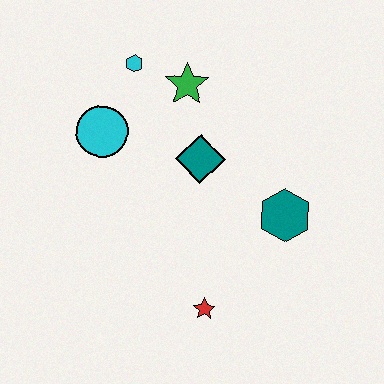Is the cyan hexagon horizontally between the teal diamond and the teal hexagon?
No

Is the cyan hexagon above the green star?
Yes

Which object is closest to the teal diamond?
The green star is closest to the teal diamond.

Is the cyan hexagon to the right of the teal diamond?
No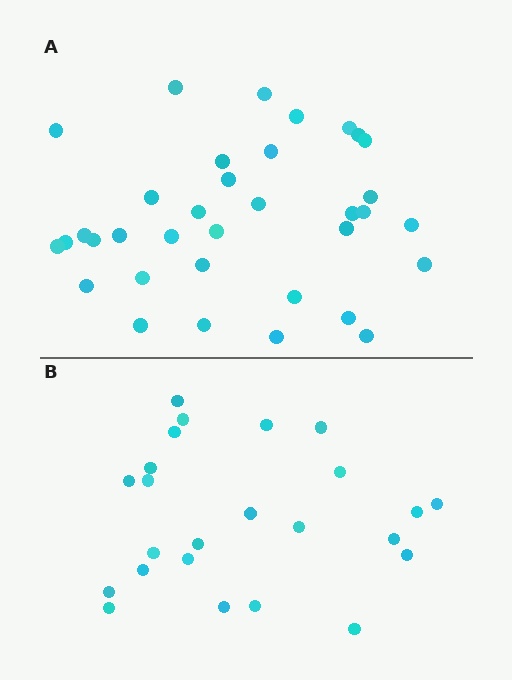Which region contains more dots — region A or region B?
Region A (the top region) has more dots.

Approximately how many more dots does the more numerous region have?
Region A has roughly 12 or so more dots than region B.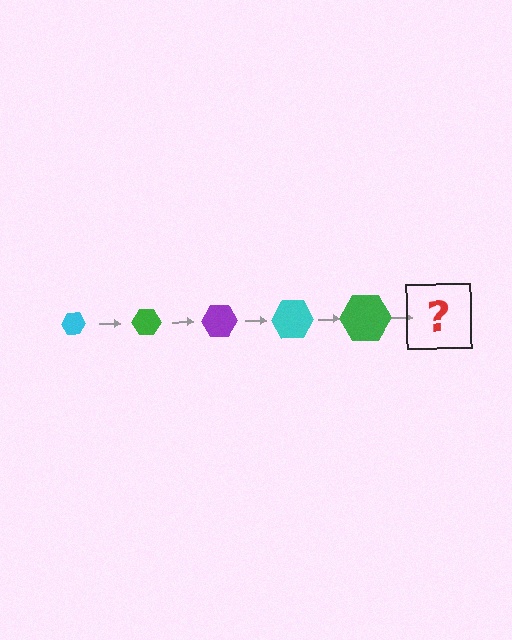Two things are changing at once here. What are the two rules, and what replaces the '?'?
The two rules are that the hexagon grows larger each step and the color cycles through cyan, green, and purple. The '?' should be a purple hexagon, larger than the previous one.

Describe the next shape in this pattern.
It should be a purple hexagon, larger than the previous one.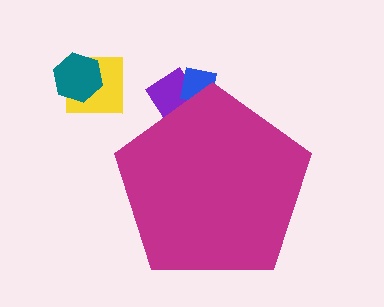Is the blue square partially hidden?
Yes, the blue square is partially hidden behind the magenta pentagon.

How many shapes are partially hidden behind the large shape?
2 shapes are partially hidden.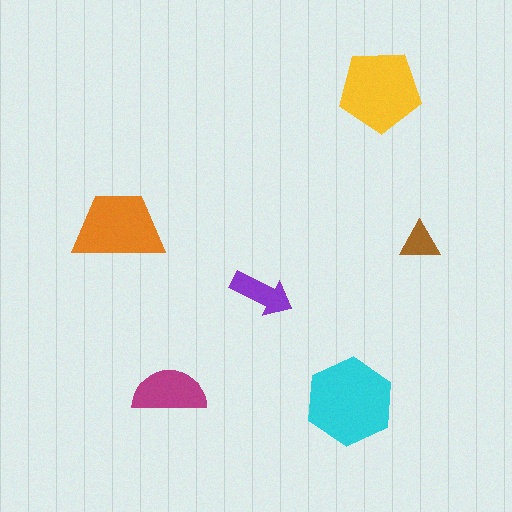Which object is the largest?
The cyan hexagon.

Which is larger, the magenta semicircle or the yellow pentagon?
The yellow pentagon.